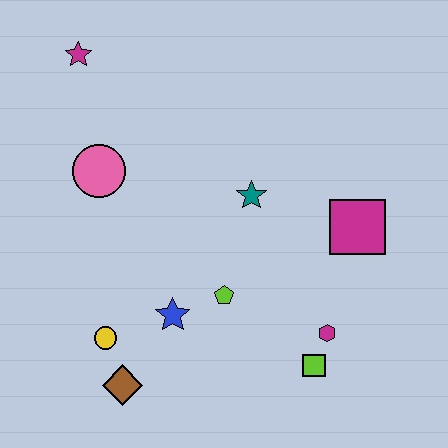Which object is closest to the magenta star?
The pink circle is closest to the magenta star.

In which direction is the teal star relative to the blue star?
The teal star is above the blue star.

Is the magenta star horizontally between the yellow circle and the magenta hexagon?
No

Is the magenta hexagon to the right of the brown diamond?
Yes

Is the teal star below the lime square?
No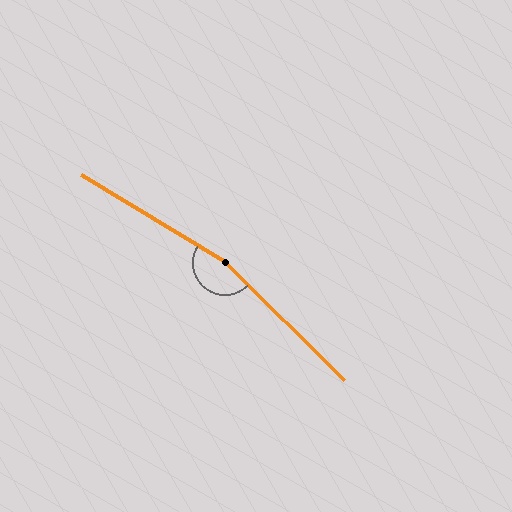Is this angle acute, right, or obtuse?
It is obtuse.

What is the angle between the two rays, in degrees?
Approximately 167 degrees.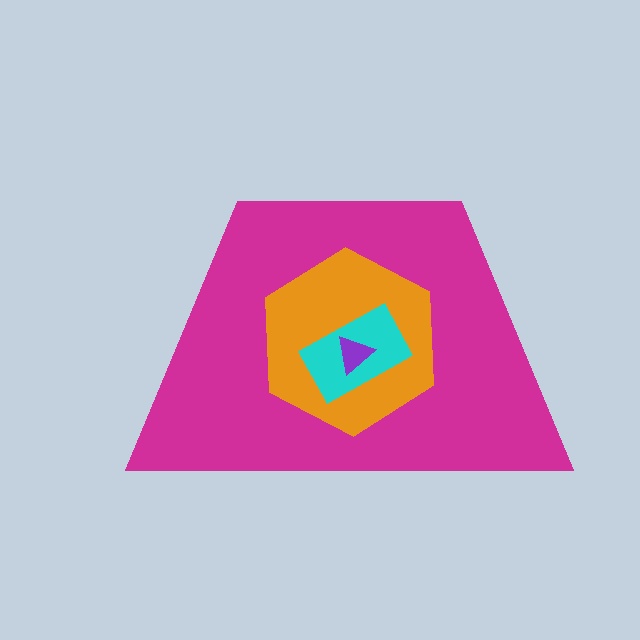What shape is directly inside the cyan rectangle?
The purple triangle.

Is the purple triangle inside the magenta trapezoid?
Yes.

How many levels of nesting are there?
4.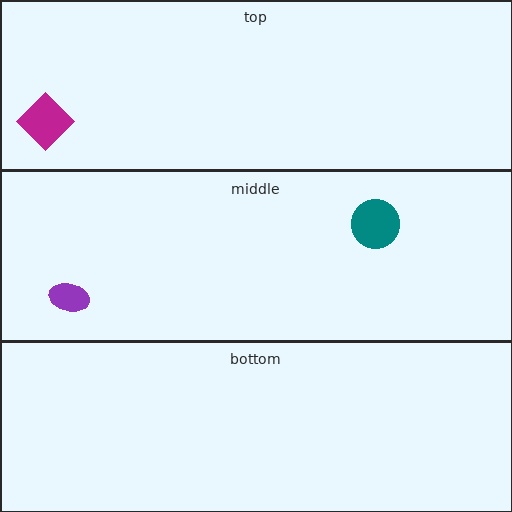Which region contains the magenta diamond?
The top region.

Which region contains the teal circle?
The middle region.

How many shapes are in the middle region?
2.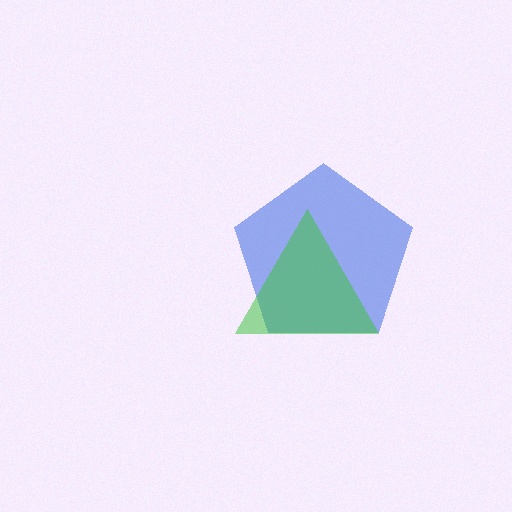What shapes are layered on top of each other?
The layered shapes are: a blue pentagon, a green triangle.